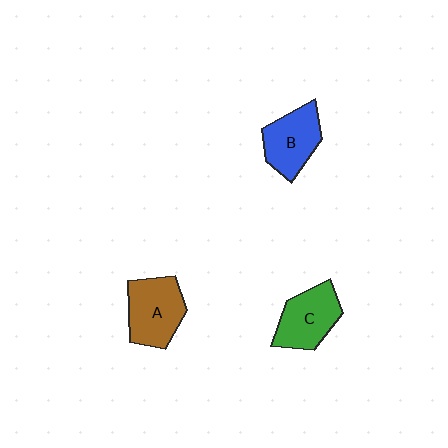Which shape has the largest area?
Shape A (brown).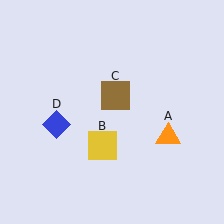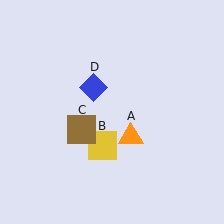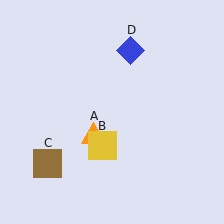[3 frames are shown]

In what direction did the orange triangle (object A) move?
The orange triangle (object A) moved left.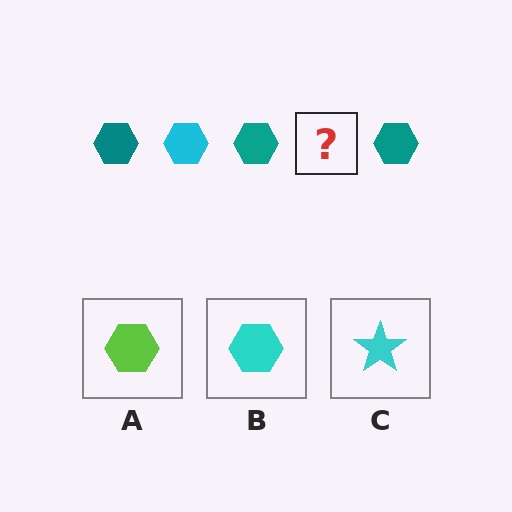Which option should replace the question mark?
Option B.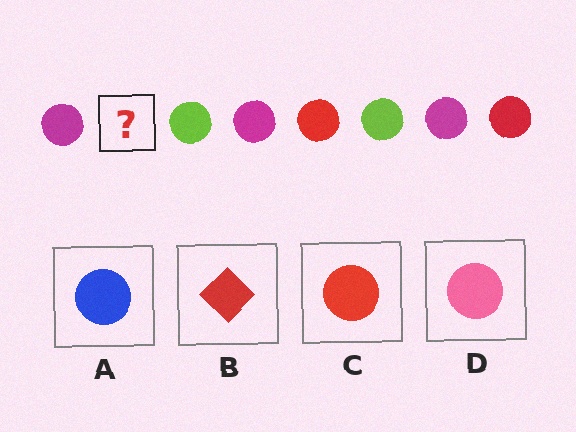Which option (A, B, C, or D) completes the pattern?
C.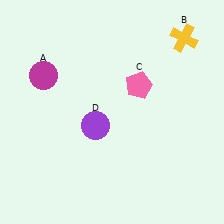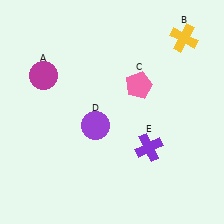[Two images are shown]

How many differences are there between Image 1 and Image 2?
There is 1 difference between the two images.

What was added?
A purple cross (E) was added in Image 2.